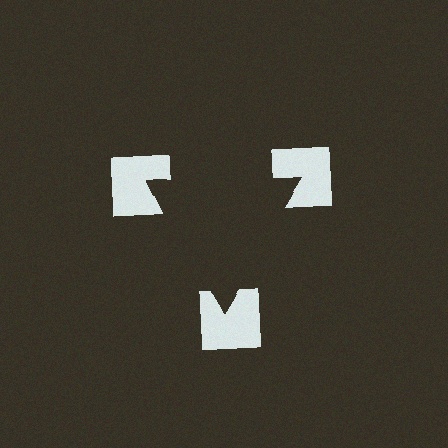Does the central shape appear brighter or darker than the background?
It typically appears slightly darker than the background, even though no actual brightness change is drawn.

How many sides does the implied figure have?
3 sides.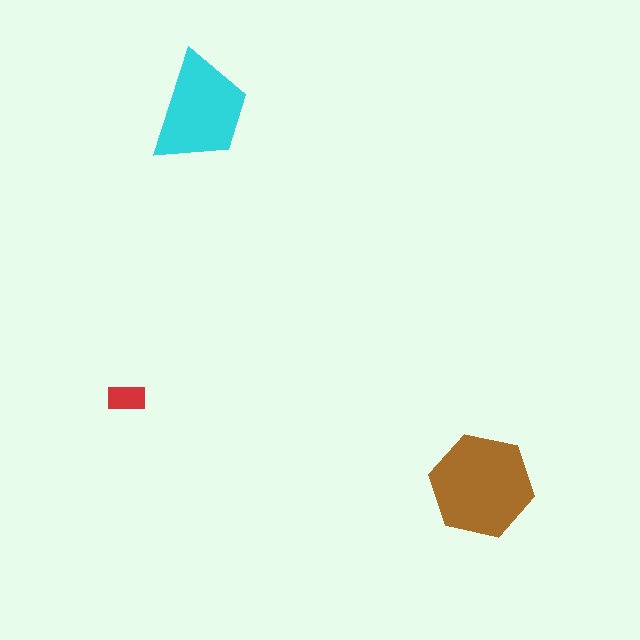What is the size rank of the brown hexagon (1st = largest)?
1st.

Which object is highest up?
The cyan trapezoid is topmost.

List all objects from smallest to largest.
The red rectangle, the cyan trapezoid, the brown hexagon.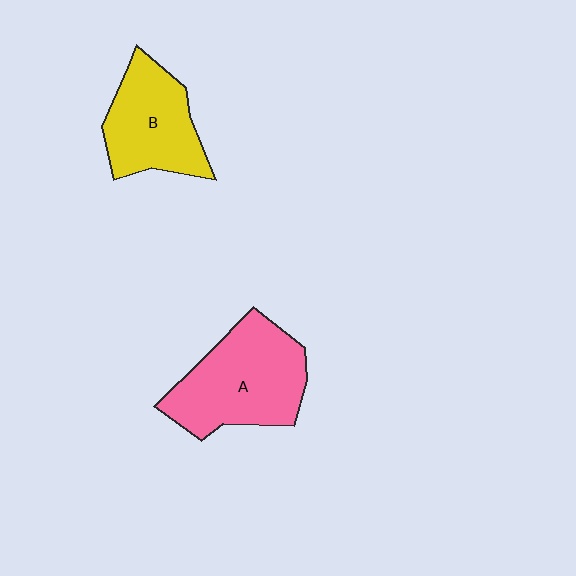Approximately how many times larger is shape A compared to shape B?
Approximately 1.3 times.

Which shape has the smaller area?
Shape B (yellow).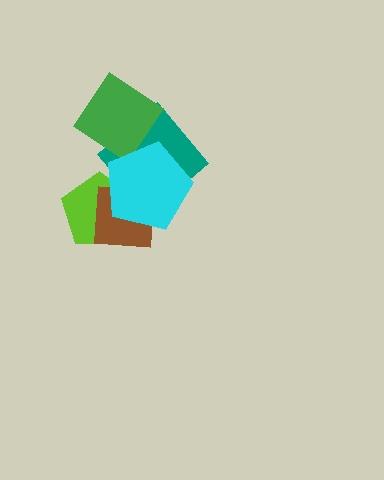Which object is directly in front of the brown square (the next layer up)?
The teal diamond is directly in front of the brown square.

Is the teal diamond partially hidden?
Yes, it is partially covered by another shape.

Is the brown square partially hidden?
Yes, it is partially covered by another shape.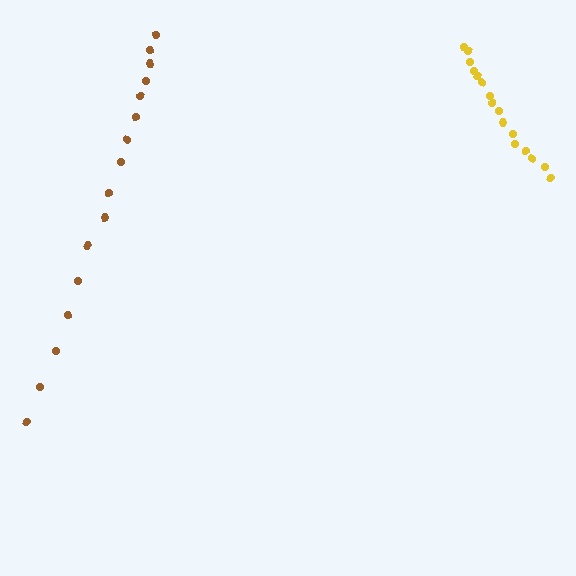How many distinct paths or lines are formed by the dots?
There are 2 distinct paths.